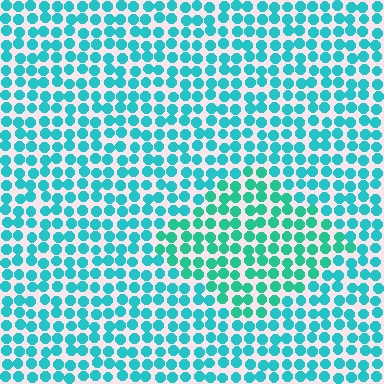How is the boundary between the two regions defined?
The boundary is defined purely by a slight shift in hue (about 20 degrees). Spacing, size, and orientation are identical on both sides.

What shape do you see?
I see a diamond.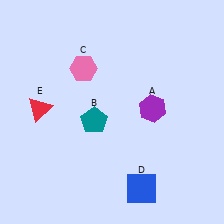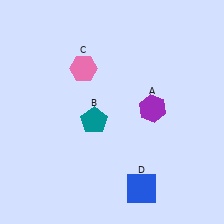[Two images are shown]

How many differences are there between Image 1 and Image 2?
There is 1 difference between the two images.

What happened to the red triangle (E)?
The red triangle (E) was removed in Image 2. It was in the top-left area of Image 1.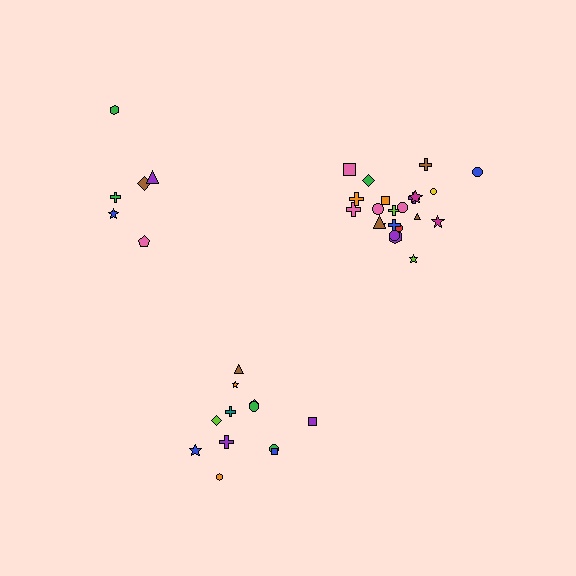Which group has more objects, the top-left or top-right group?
The top-right group.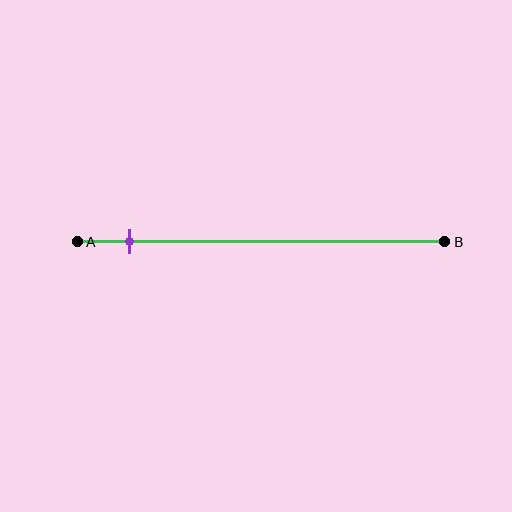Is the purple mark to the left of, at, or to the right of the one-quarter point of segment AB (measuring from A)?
The purple mark is to the left of the one-quarter point of segment AB.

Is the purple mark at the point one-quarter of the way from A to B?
No, the mark is at about 15% from A, not at the 25% one-quarter point.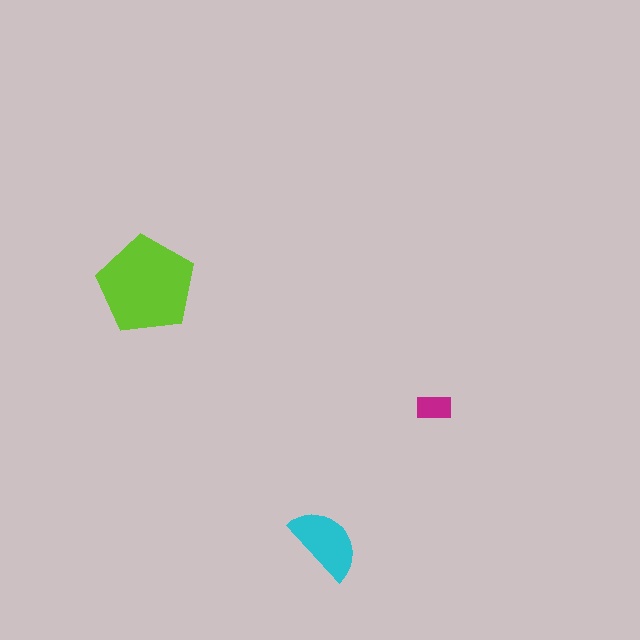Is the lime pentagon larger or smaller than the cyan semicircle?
Larger.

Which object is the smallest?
The magenta rectangle.